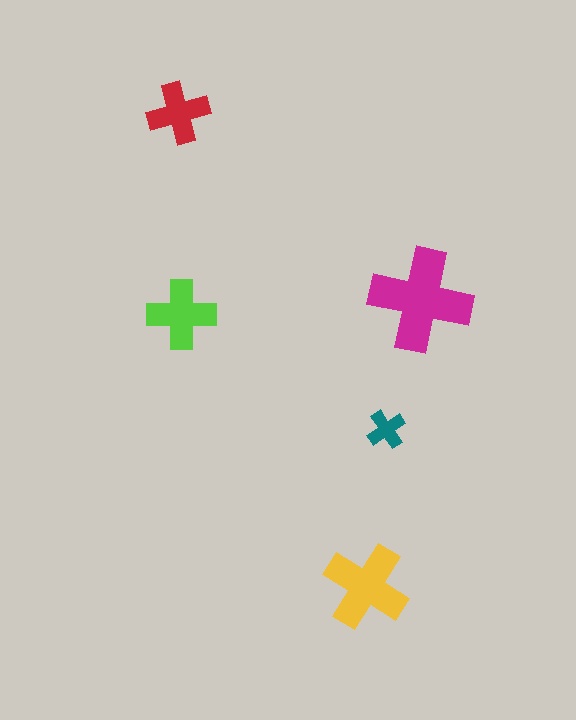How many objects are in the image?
There are 5 objects in the image.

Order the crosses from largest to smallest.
the magenta one, the yellow one, the lime one, the red one, the teal one.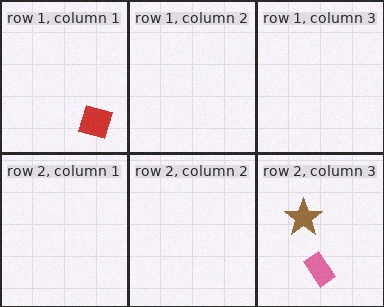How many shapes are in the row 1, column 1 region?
1.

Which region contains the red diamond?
The row 1, column 1 region.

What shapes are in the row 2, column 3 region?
The brown star, the pink rectangle.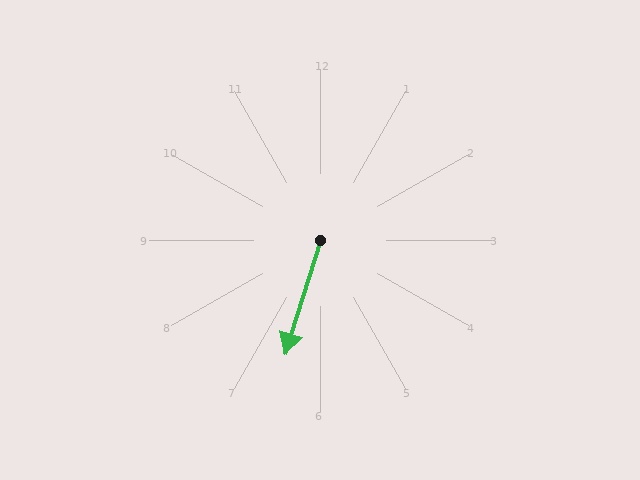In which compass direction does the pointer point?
South.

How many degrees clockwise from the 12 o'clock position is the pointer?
Approximately 197 degrees.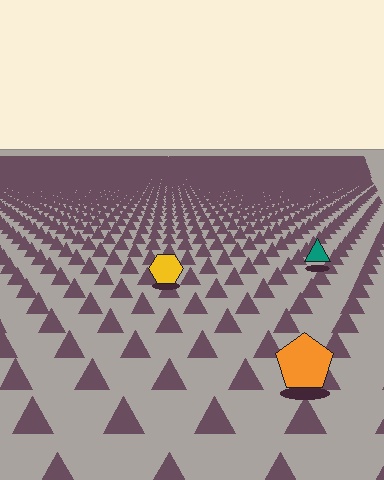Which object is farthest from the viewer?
The teal triangle is farthest from the viewer. It appears smaller and the ground texture around it is denser.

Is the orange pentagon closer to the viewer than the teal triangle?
Yes. The orange pentagon is closer — you can tell from the texture gradient: the ground texture is coarser near it.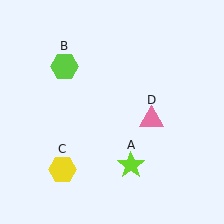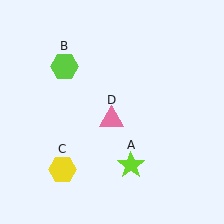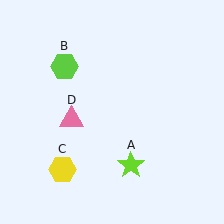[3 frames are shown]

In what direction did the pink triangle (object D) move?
The pink triangle (object D) moved left.